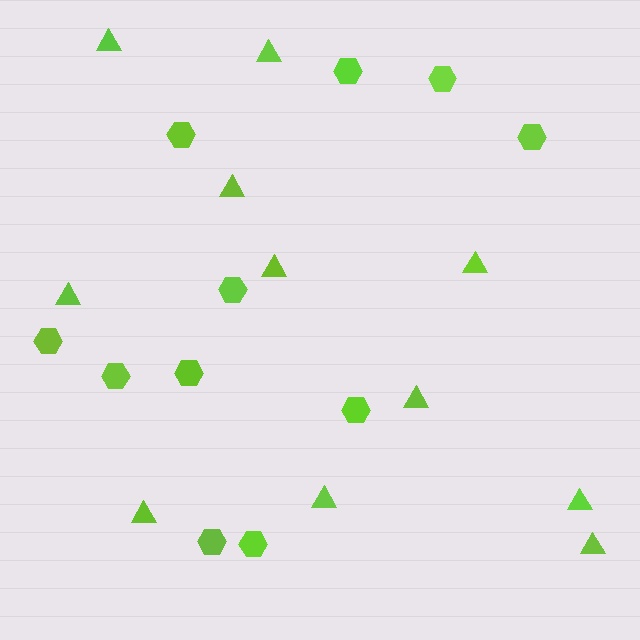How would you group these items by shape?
There are 2 groups: one group of hexagons (11) and one group of triangles (11).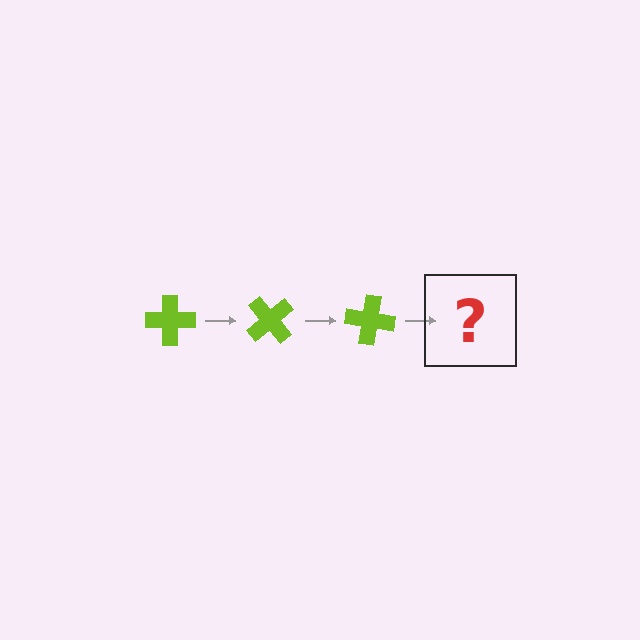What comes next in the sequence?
The next element should be a lime cross rotated 150 degrees.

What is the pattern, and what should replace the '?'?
The pattern is that the cross rotates 50 degrees each step. The '?' should be a lime cross rotated 150 degrees.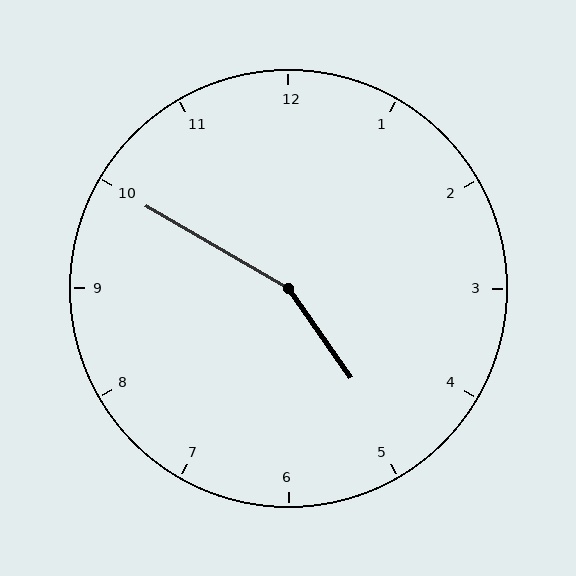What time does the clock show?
4:50.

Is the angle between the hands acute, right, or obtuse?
It is obtuse.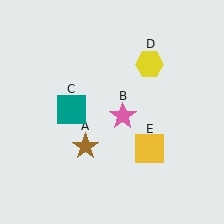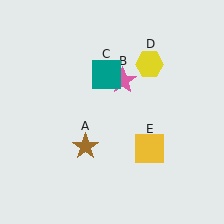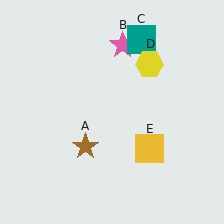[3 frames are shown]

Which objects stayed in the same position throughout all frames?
Brown star (object A) and yellow hexagon (object D) and yellow square (object E) remained stationary.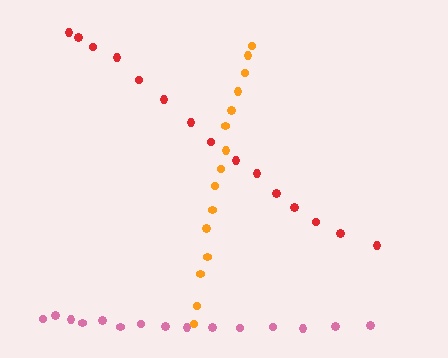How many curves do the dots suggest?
There are 3 distinct paths.